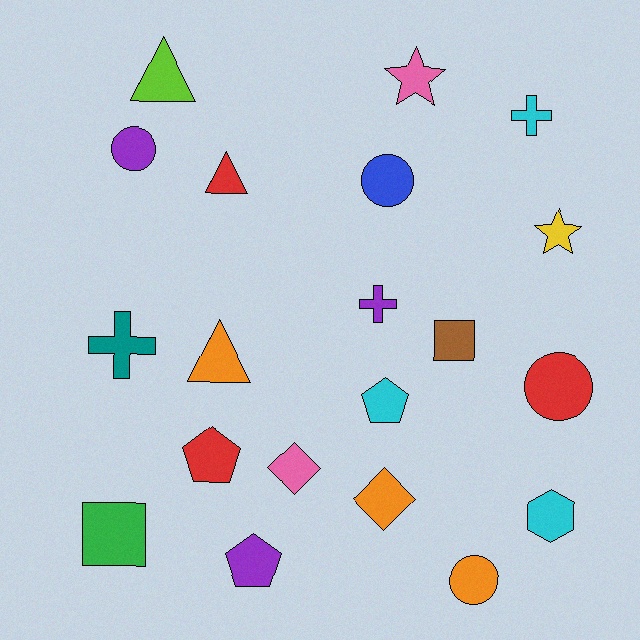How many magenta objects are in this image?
There are no magenta objects.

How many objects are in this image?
There are 20 objects.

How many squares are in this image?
There are 2 squares.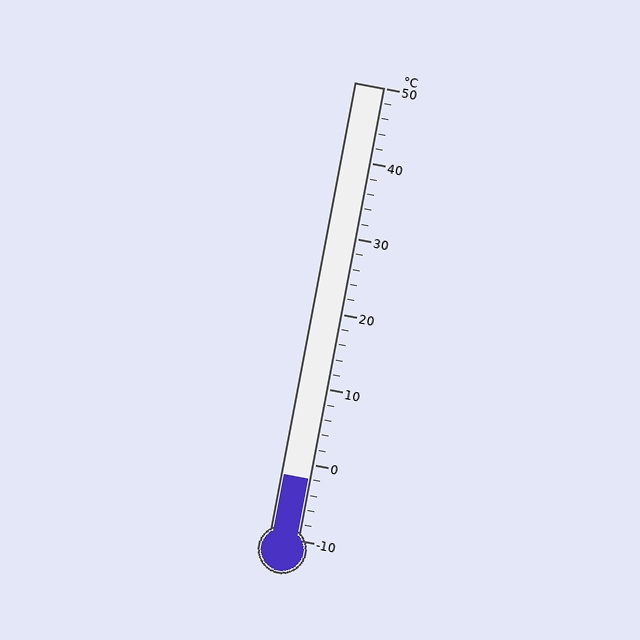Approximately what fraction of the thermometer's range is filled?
The thermometer is filled to approximately 15% of its range.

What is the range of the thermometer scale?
The thermometer scale ranges from -10°C to 50°C.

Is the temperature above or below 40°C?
The temperature is below 40°C.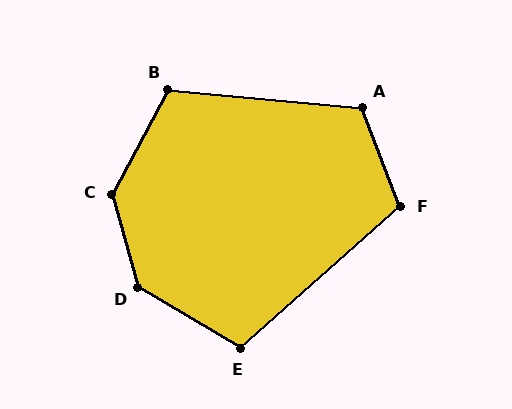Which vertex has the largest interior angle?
C, at approximately 136 degrees.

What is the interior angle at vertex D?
Approximately 136 degrees (obtuse).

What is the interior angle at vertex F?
Approximately 111 degrees (obtuse).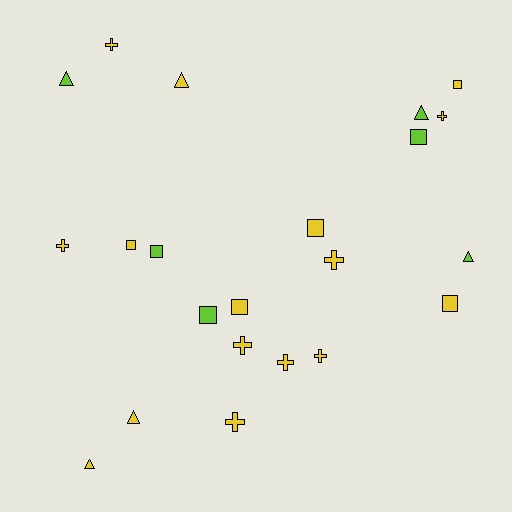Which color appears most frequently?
Yellow, with 16 objects.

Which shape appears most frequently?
Cross, with 8 objects.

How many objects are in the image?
There are 22 objects.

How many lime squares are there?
There are 3 lime squares.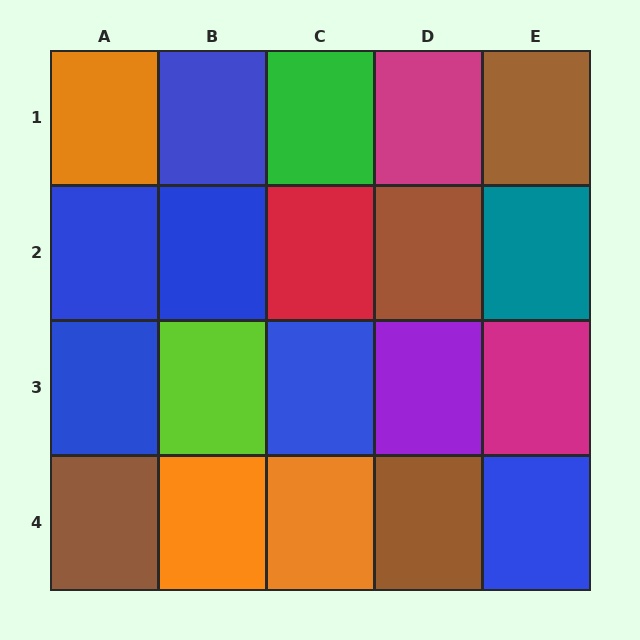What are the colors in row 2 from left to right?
Blue, blue, red, brown, teal.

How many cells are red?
1 cell is red.